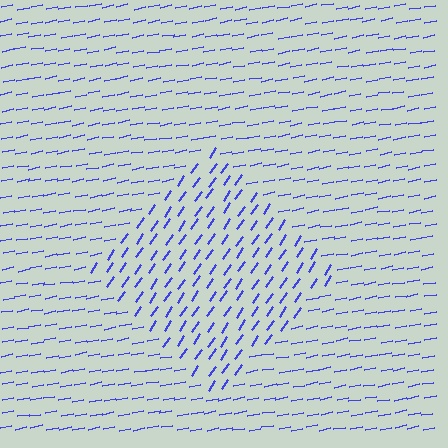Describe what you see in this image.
The image is filled with small blue line segments. A diamond region in the image has lines oriented differently from the surrounding lines, creating a visible texture boundary.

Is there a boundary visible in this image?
Yes, there is a texture boundary formed by a change in line orientation.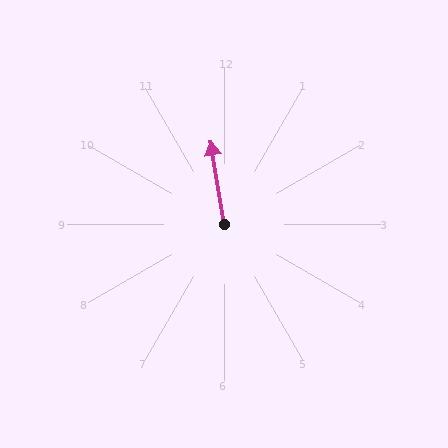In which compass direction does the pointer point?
North.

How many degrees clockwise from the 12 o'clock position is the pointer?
Approximately 351 degrees.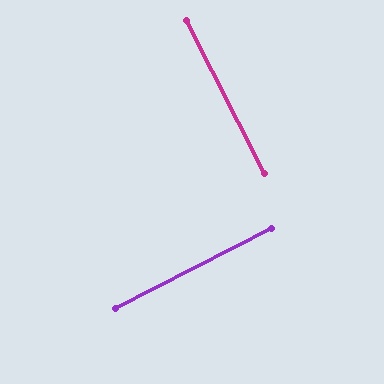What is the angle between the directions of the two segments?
Approximately 90 degrees.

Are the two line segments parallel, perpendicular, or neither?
Perpendicular — they meet at approximately 90°.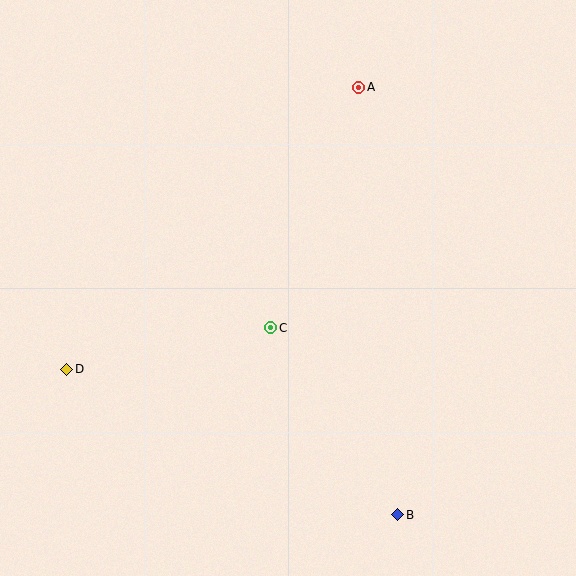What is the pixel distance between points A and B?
The distance between A and B is 429 pixels.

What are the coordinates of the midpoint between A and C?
The midpoint between A and C is at (315, 208).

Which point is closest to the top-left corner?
Point A is closest to the top-left corner.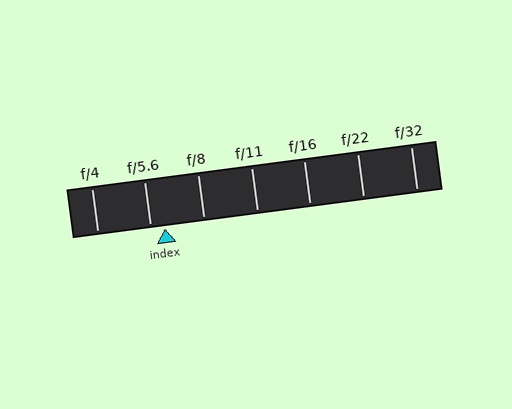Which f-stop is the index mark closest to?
The index mark is closest to f/5.6.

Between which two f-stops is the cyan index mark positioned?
The index mark is between f/5.6 and f/8.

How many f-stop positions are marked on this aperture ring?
There are 7 f-stop positions marked.